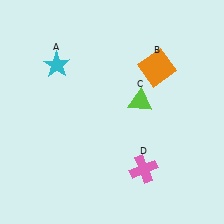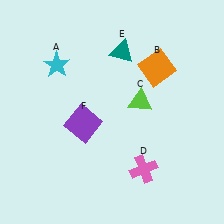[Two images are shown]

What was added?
A teal triangle (E), a purple square (F) were added in Image 2.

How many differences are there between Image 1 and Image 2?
There are 2 differences between the two images.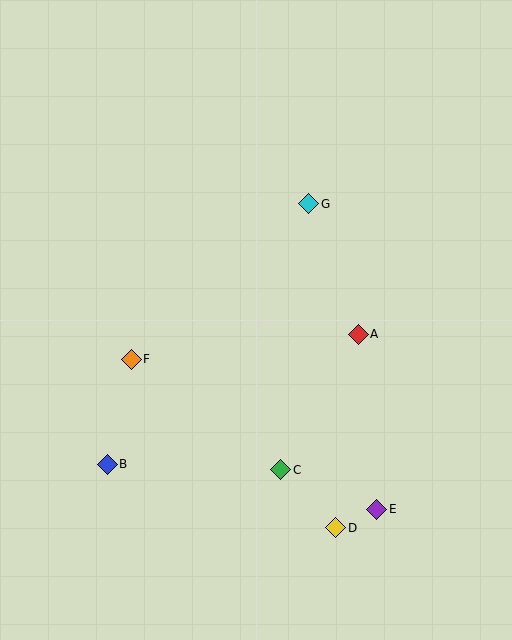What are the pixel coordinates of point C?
Point C is at (281, 470).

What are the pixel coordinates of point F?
Point F is at (131, 359).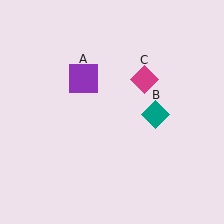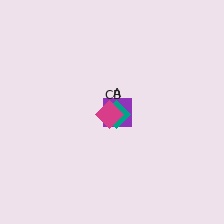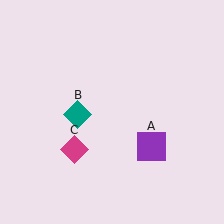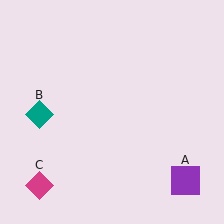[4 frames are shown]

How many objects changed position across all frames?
3 objects changed position: purple square (object A), teal diamond (object B), magenta diamond (object C).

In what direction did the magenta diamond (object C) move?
The magenta diamond (object C) moved down and to the left.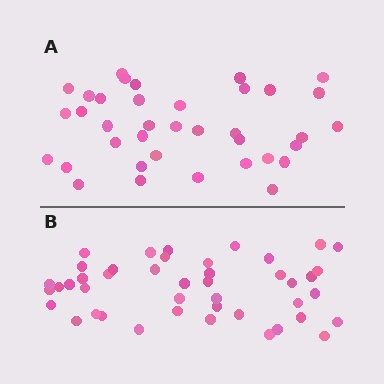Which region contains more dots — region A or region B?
Region B (the bottom region) has more dots.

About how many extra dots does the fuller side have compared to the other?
Region B has roughly 8 or so more dots than region A.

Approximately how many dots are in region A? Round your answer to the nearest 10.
About 40 dots. (The exact count is 37, which rounds to 40.)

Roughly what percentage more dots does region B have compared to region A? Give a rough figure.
About 20% more.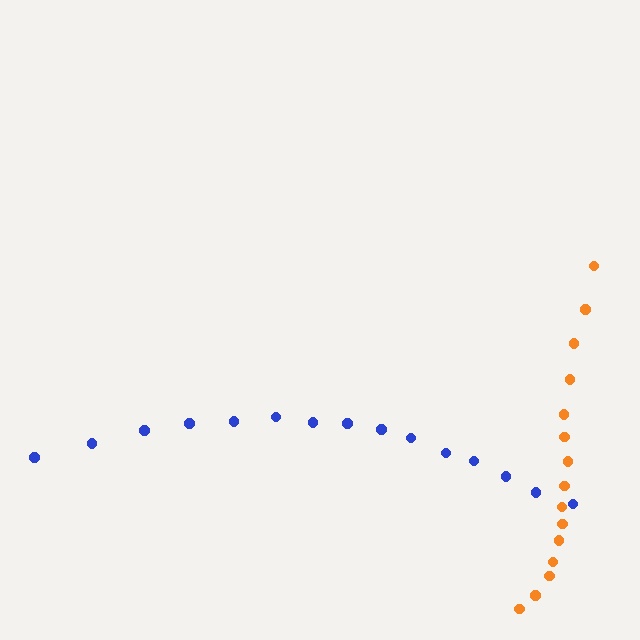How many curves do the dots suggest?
There are 2 distinct paths.